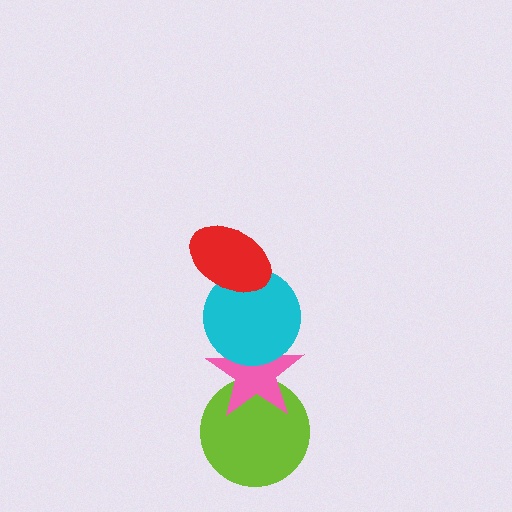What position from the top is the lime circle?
The lime circle is 4th from the top.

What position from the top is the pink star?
The pink star is 3rd from the top.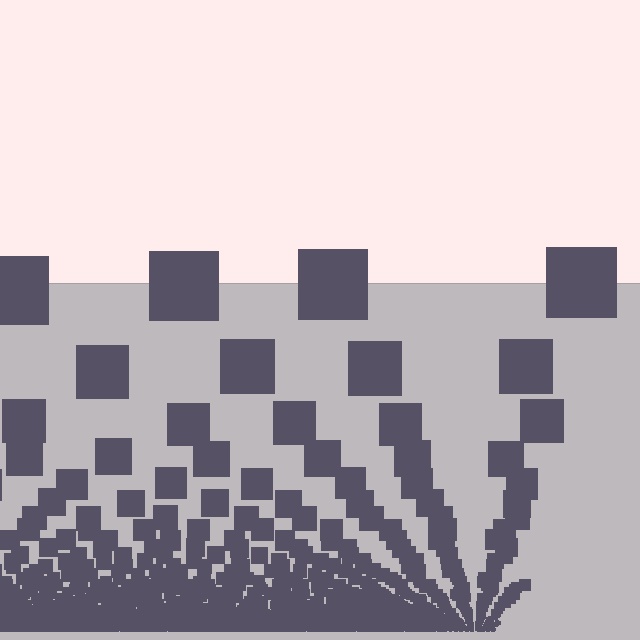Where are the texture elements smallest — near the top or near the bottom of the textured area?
Near the bottom.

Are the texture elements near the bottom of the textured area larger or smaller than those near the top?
Smaller. The gradient is inverted — elements near the bottom are smaller and denser.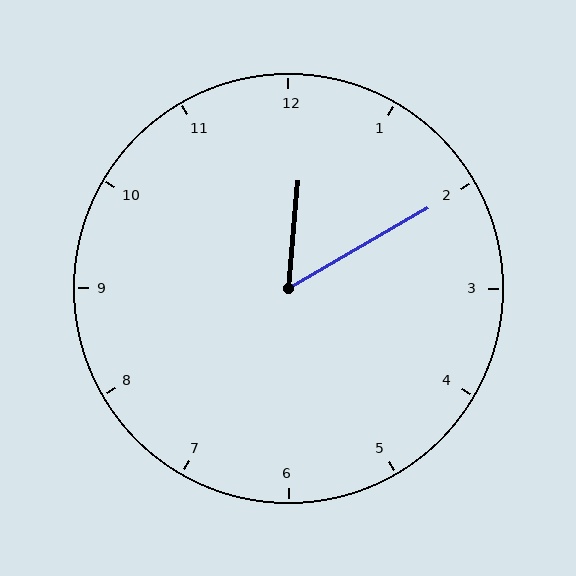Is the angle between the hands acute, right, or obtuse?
It is acute.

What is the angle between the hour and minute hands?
Approximately 55 degrees.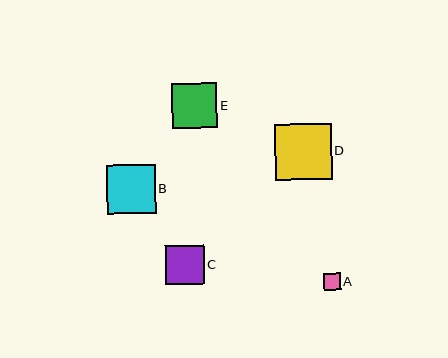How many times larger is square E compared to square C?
Square E is approximately 1.2 times the size of square C.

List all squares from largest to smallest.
From largest to smallest: D, B, E, C, A.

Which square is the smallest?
Square A is the smallest with a size of approximately 17 pixels.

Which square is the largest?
Square D is the largest with a size of approximately 57 pixels.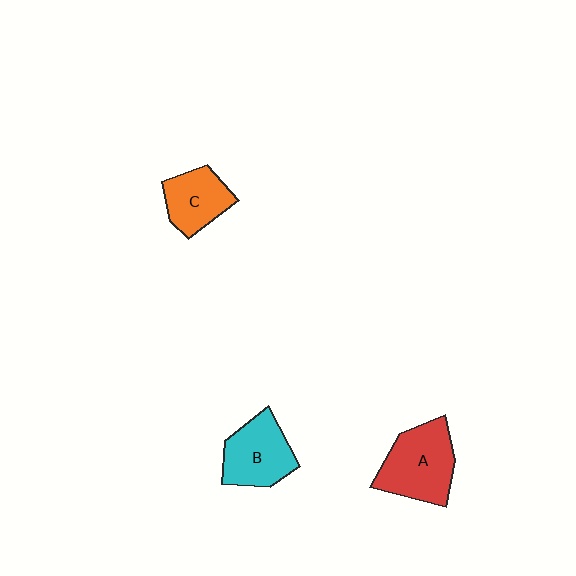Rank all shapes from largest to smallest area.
From largest to smallest: A (red), B (cyan), C (orange).